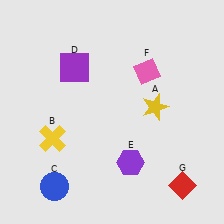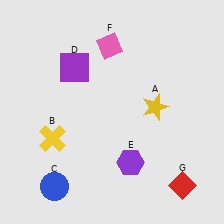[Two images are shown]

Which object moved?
The pink diamond (F) moved left.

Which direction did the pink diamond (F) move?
The pink diamond (F) moved left.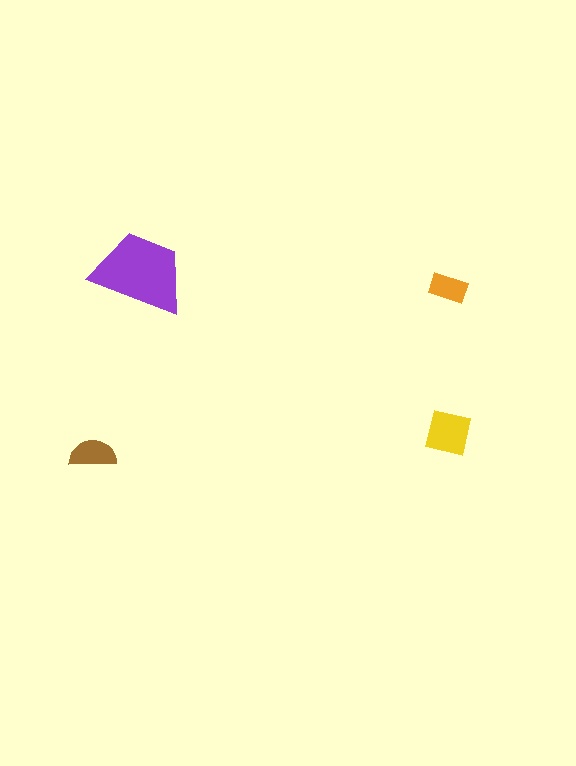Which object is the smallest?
The orange rectangle.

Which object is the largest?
The purple trapezoid.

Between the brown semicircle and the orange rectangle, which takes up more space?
The brown semicircle.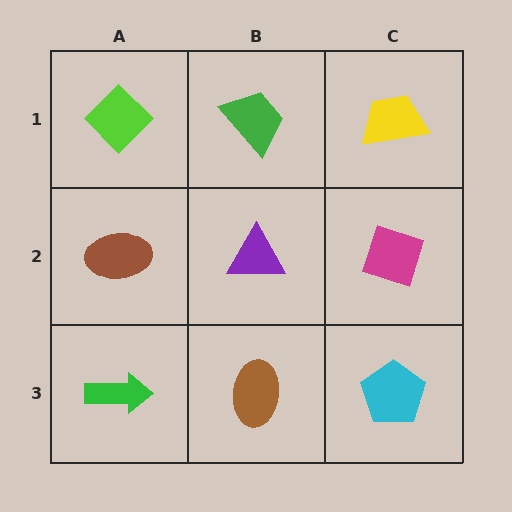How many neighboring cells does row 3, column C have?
2.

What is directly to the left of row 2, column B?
A brown ellipse.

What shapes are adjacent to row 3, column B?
A purple triangle (row 2, column B), a green arrow (row 3, column A), a cyan pentagon (row 3, column C).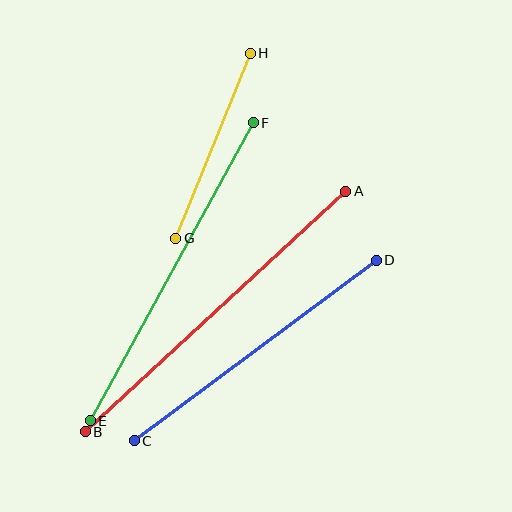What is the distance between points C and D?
The distance is approximately 302 pixels.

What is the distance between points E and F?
The distance is approximately 340 pixels.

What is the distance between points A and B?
The distance is approximately 354 pixels.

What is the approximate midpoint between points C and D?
The midpoint is at approximately (255, 350) pixels.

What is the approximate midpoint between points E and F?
The midpoint is at approximately (172, 272) pixels.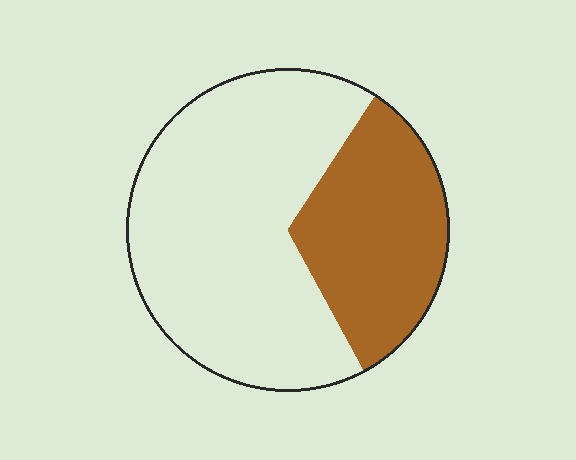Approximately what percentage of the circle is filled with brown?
Approximately 35%.